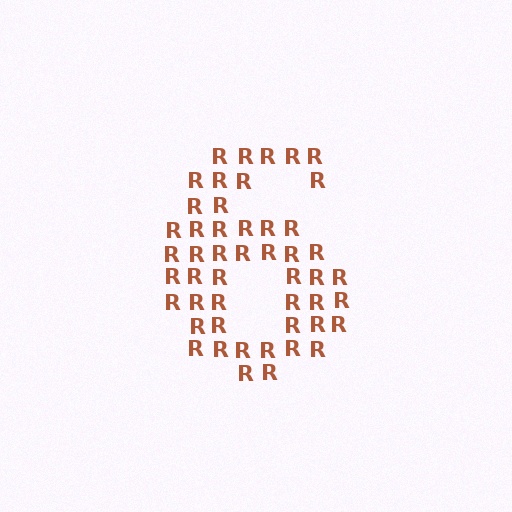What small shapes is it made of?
It is made of small letter R's.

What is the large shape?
The large shape is the digit 6.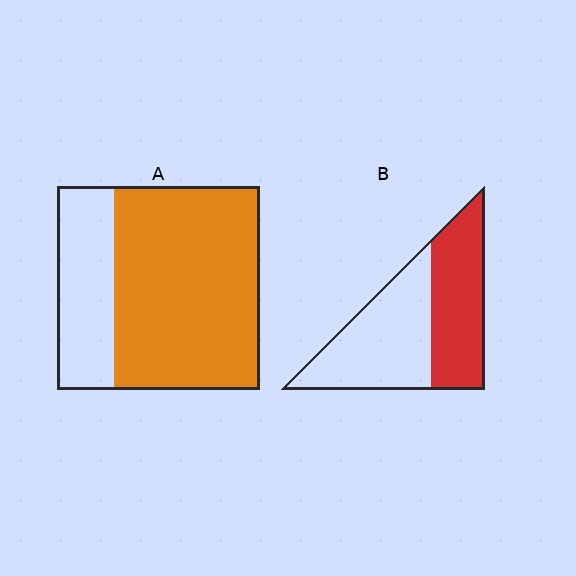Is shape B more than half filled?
No.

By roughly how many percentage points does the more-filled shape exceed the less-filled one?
By roughly 25 percentage points (A over B).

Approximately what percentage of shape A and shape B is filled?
A is approximately 70% and B is approximately 45%.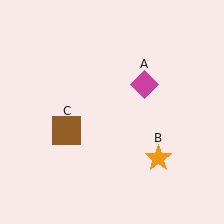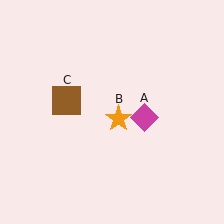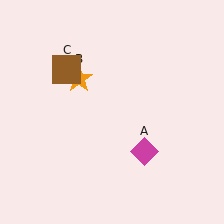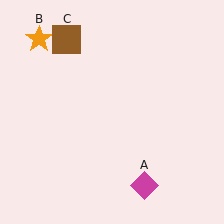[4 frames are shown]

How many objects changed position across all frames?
3 objects changed position: magenta diamond (object A), orange star (object B), brown square (object C).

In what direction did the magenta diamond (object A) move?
The magenta diamond (object A) moved down.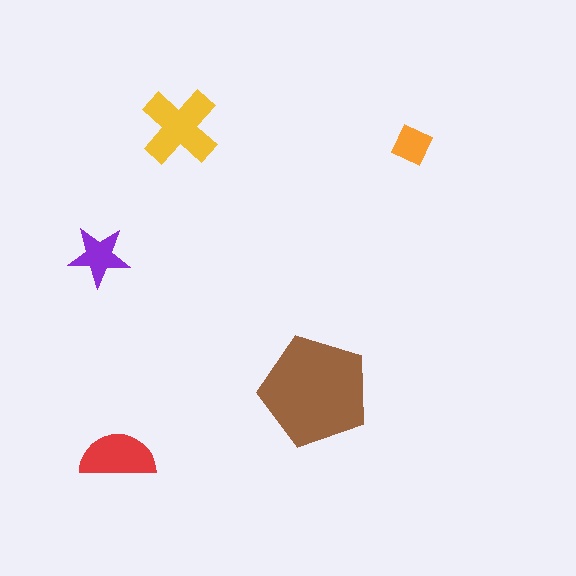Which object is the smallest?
The orange diamond.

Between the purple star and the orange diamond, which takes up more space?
The purple star.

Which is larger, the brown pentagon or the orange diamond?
The brown pentagon.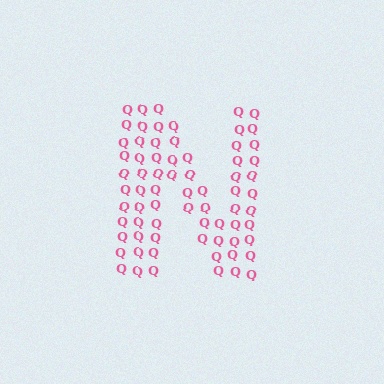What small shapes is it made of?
It is made of small letter Q's.